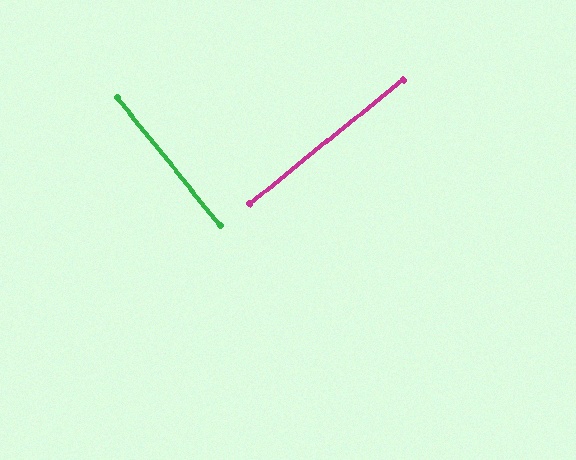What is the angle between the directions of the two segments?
Approximately 90 degrees.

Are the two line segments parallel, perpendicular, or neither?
Perpendicular — they meet at approximately 90°.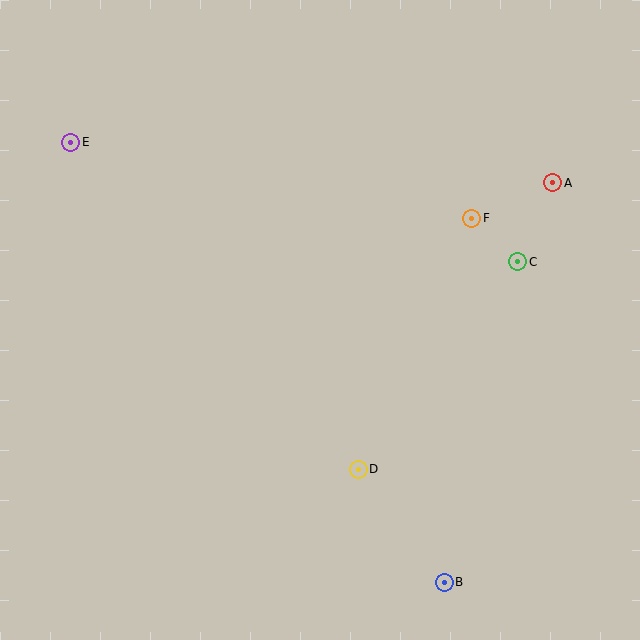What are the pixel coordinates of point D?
Point D is at (358, 469).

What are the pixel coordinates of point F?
Point F is at (472, 218).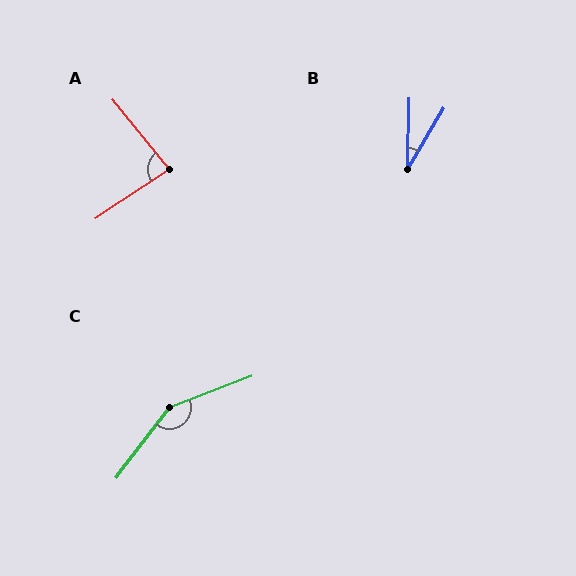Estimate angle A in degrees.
Approximately 84 degrees.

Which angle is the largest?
C, at approximately 148 degrees.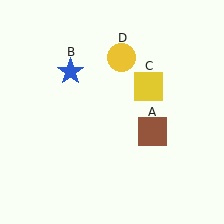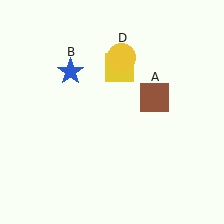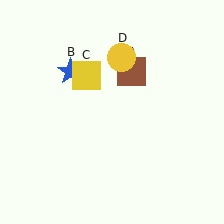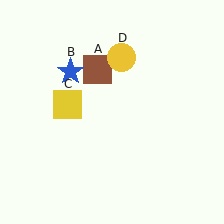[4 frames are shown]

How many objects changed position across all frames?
2 objects changed position: brown square (object A), yellow square (object C).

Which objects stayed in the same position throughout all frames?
Blue star (object B) and yellow circle (object D) remained stationary.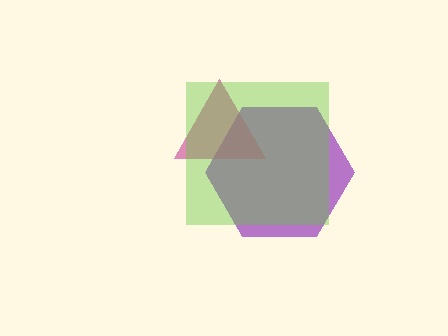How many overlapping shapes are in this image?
There are 3 overlapping shapes in the image.